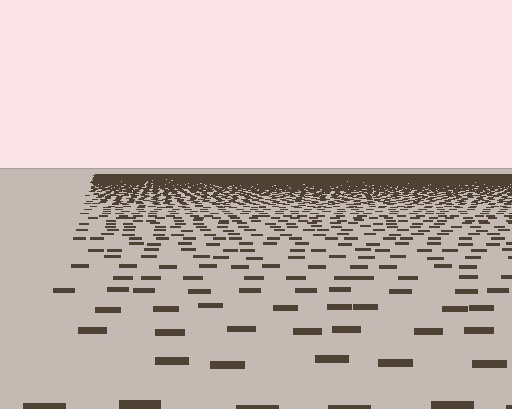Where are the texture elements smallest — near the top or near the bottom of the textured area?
Near the top.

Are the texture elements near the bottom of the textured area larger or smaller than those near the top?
Larger. Near the bottom, elements are closer to the viewer and appear at a bigger on-screen size.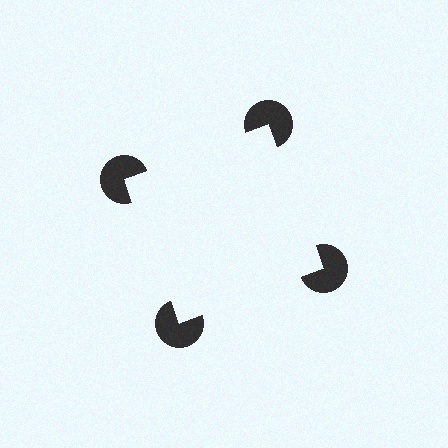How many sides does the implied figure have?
4 sides.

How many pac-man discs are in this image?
There are 4 — one at each vertex of the illusory square.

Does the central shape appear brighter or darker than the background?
It typically appears slightly brighter than the background, even though no actual brightness change is drawn.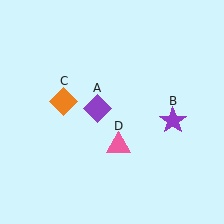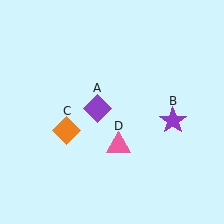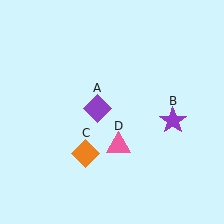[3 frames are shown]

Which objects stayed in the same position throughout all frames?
Purple diamond (object A) and purple star (object B) and pink triangle (object D) remained stationary.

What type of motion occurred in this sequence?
The orange diamond (object C) rotated counterclockwise around the center of the scene.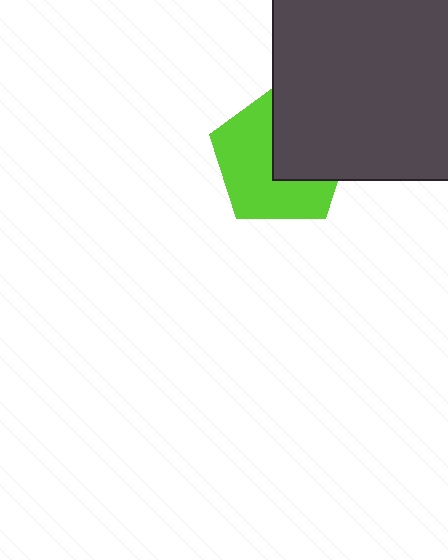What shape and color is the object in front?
The object in front is a dark gray square.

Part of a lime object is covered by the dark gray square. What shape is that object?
It is a pentagon.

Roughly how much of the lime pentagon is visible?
About half of it is visible (roughly 57%).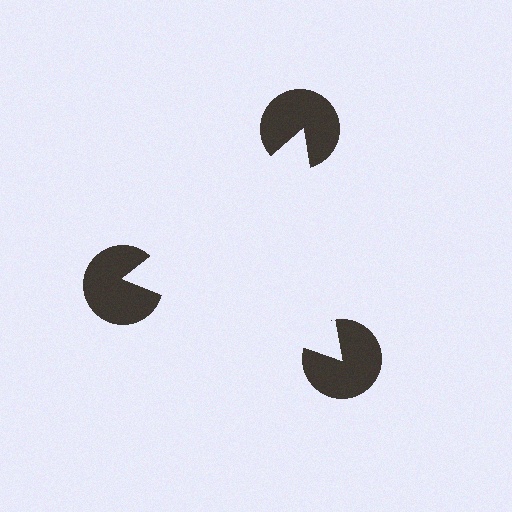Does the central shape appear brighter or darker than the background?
It typically appears slightly brighter than the background, even though no actual brightness change is drawn.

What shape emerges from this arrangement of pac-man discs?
An illusory triangle — its edges are inferred from the aligned wedge cuts in the pac-man discs, not physically drawn.